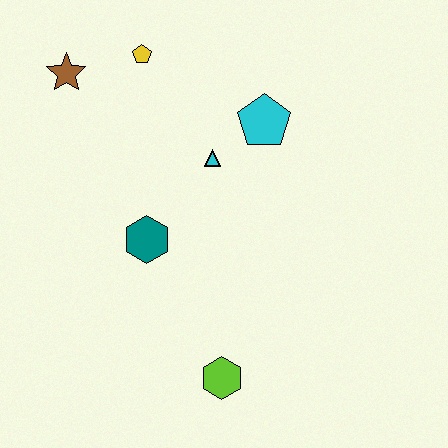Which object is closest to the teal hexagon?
The cyan triangle is closest to the teal hexagon.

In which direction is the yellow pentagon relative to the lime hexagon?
The yellow pentagon is above the lime hexagon.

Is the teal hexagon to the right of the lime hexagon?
No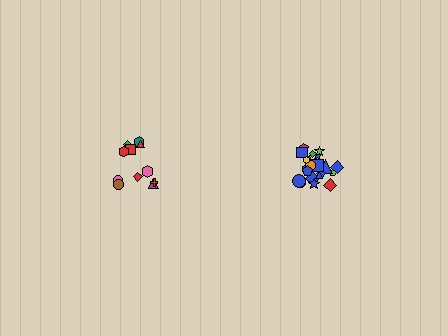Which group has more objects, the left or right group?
The right group.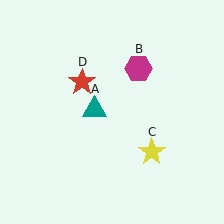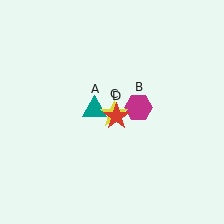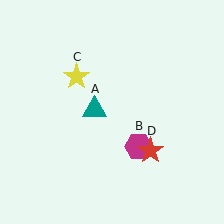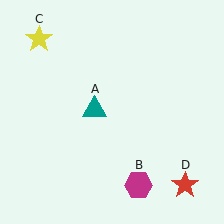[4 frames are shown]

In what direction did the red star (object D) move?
The red star (object D) moved down and to the right.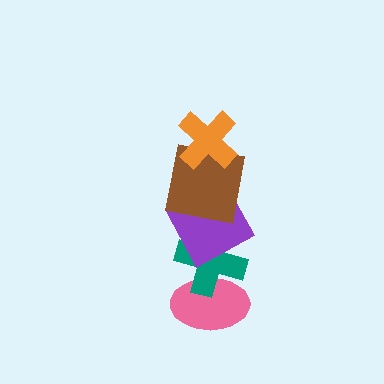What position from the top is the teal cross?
The teal cross is 4th from the top.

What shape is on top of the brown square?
The orange cross is on top of the brown square.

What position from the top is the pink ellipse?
The pink ellipse is 5th from the top.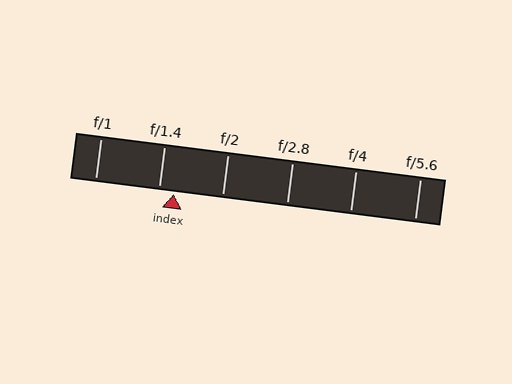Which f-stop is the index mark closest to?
The index mark is closest to f/1.4.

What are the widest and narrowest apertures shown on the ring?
The widest aperture shown is f/1 and the narrowest is f/5.6.